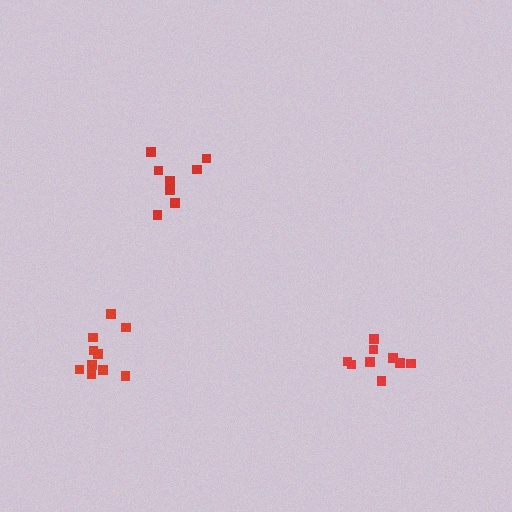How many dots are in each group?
Group 1: 10 dots, Group 2: 8 dots, Group 3: 10 dots (28 total).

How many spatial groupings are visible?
There are 3 spatial groupings.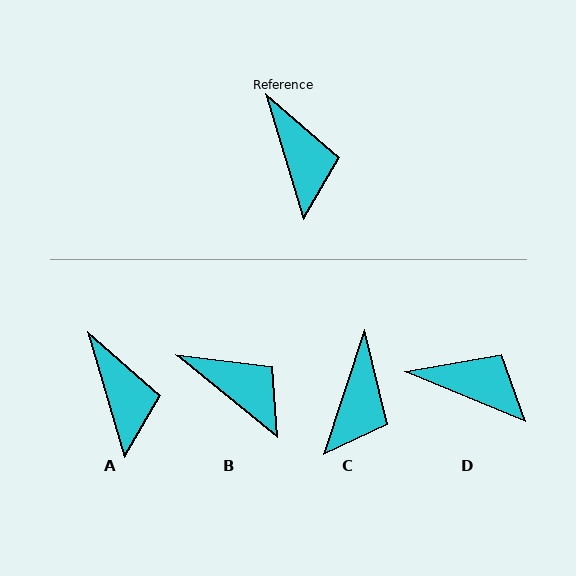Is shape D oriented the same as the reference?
No, it is off by about 51 degrees.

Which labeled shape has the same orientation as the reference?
A.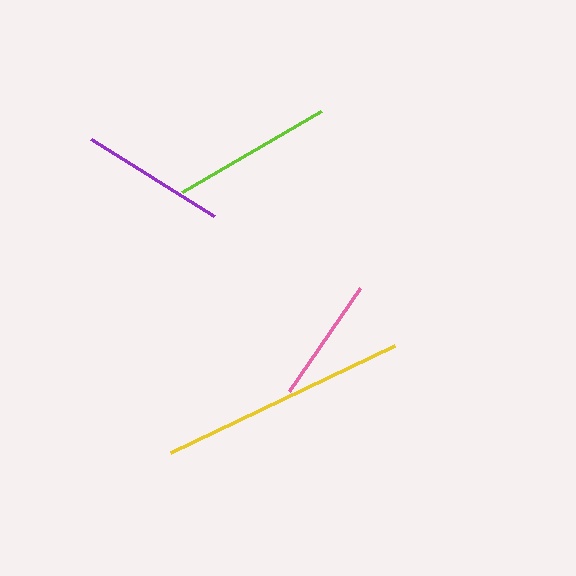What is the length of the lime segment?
The lime segment is approximately 160 pixels long.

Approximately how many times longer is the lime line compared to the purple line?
The lime line is approximately 1.1 times the length of the purple line.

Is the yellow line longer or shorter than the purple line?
The yellow line is longer than the purple line.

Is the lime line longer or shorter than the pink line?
The lime line is longer than the pink line.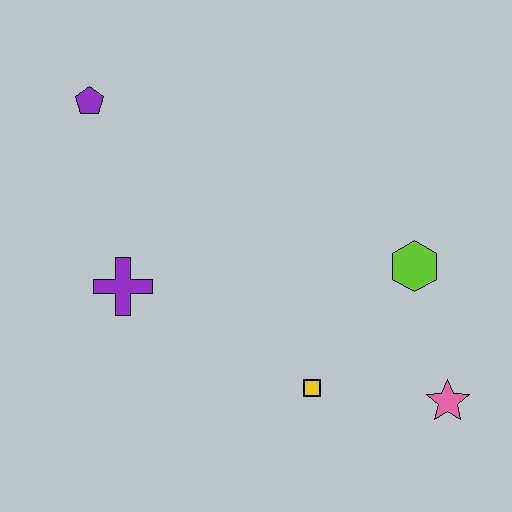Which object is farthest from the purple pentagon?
The pink star is farthest from the purple pentagon.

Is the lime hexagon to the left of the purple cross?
No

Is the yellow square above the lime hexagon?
No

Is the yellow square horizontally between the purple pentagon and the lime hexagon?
Yes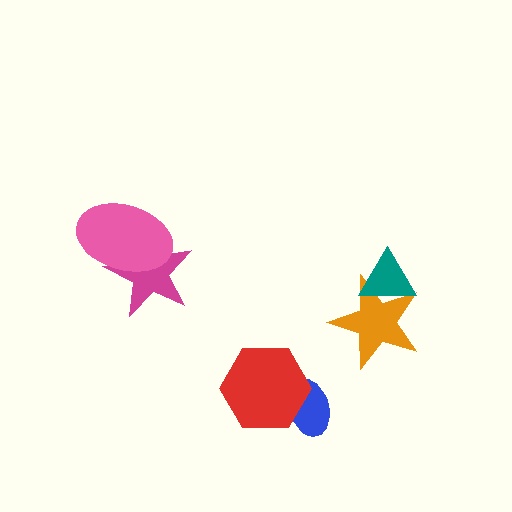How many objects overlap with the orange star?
1 object overlaps with the orange star.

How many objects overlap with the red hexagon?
1 object overlaps with the red hexagon.